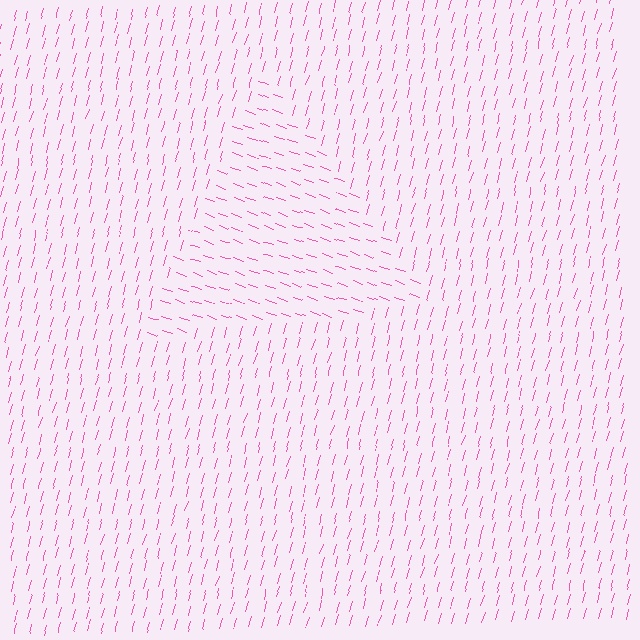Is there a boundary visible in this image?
Yes, there is a texture boundary formed by a change in line orientation.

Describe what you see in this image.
The image is filled with small pink line segments. A triangle region in the image has lines oriented differently from the surrounding lines, creating a visible texture boundary.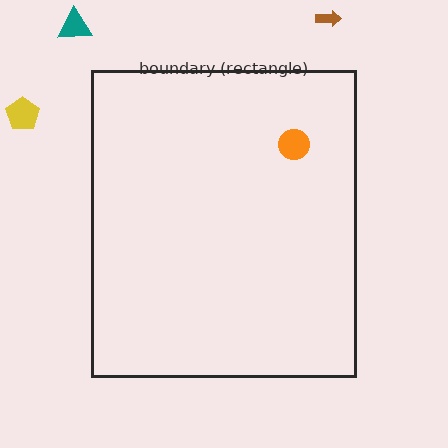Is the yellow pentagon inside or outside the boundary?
Outside.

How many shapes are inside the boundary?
1 inside, 3 outside.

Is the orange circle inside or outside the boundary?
Inside.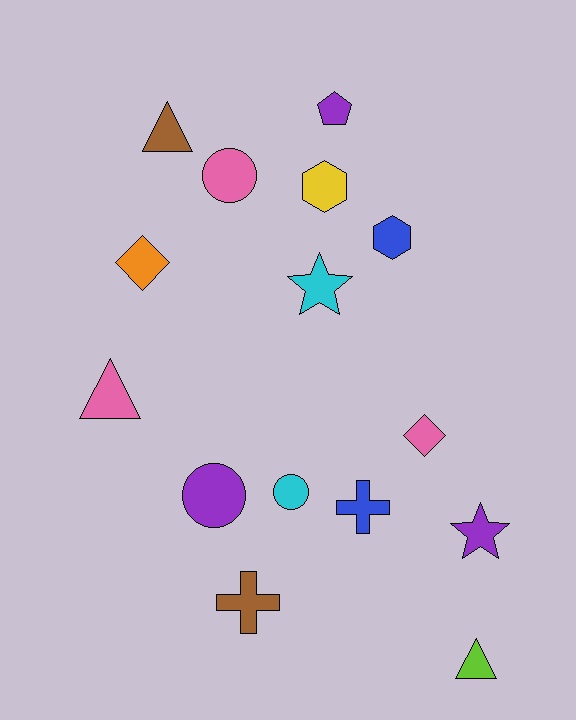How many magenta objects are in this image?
There are no magenta objects.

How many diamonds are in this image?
There are 2 diamonds.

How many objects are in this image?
There are 15 objects.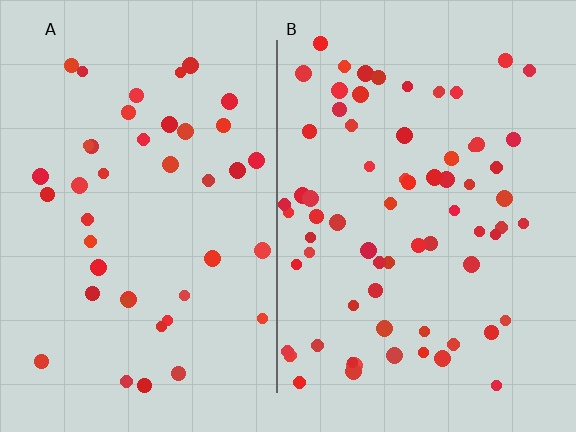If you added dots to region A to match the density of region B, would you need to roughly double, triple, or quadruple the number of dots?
Approximately double.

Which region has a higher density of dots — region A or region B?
B (the right).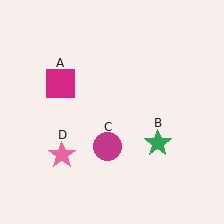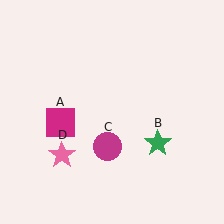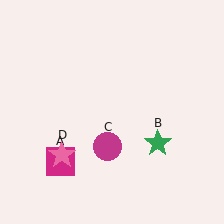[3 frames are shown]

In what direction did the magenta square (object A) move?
The magenta square (object A) moved down.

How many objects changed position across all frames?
1 object changed position: magenta square (object A).